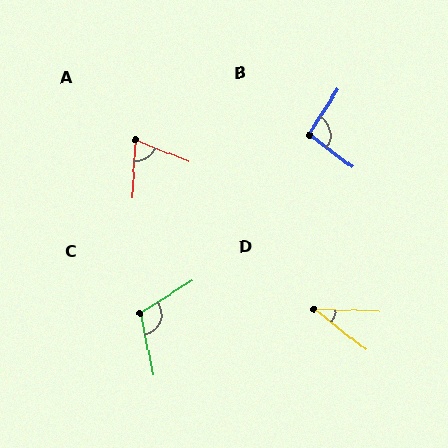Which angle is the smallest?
D, at approximately 35 degrees.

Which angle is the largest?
C, at approximately 111 degrees.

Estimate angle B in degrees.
Approximately 94 degrees.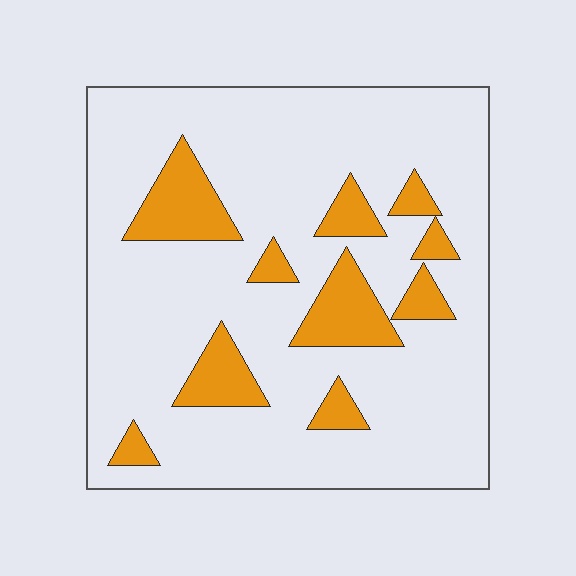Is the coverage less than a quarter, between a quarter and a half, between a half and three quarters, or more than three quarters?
Less than a quarter.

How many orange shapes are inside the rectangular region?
10.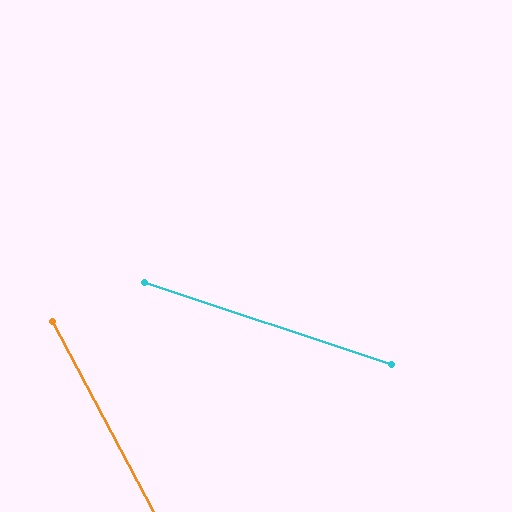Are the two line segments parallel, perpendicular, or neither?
Neither parallel nor perpendicular — they differ by about 44°.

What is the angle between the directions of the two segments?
Approximately 44 degrees.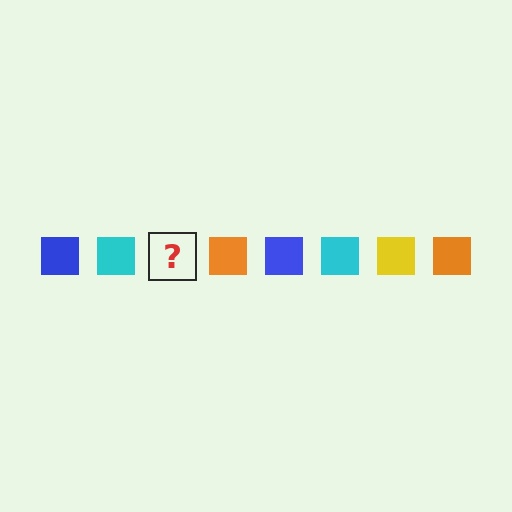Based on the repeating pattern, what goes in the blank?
The blank should be a yellow square.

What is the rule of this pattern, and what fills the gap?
The rule is that the pattern cycles through blue, cyan, yellow, orange squares. The gap should be filled with a yellow square.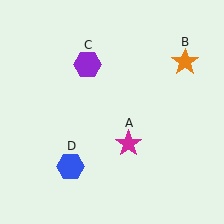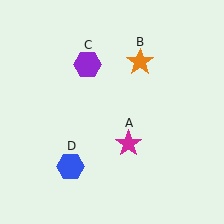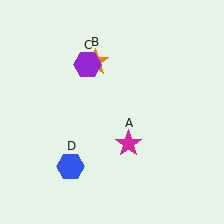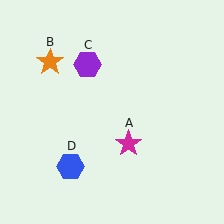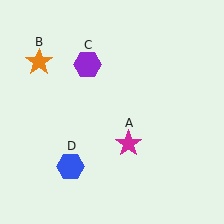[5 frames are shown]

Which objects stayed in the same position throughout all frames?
Magenta star (object A) and purple hexagon (object C) and blue hexagon (object D) remained stationary.